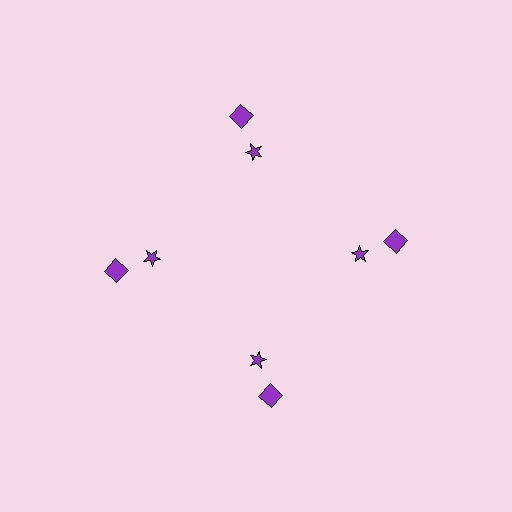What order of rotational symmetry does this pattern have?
This pattern has 4-fold rotational symmetry.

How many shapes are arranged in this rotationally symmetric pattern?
There are 8 shapes, arranged in 4 groups of 2.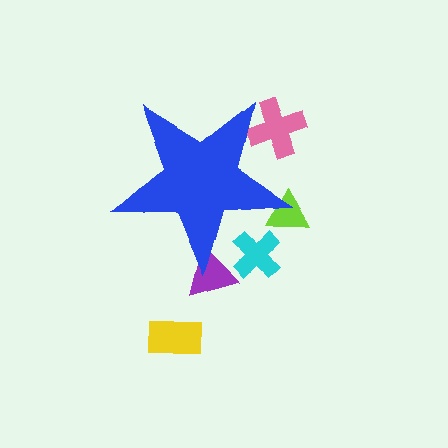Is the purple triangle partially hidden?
Yes, the purple triangle is partially hidden behind the blue star.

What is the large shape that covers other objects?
A blue star.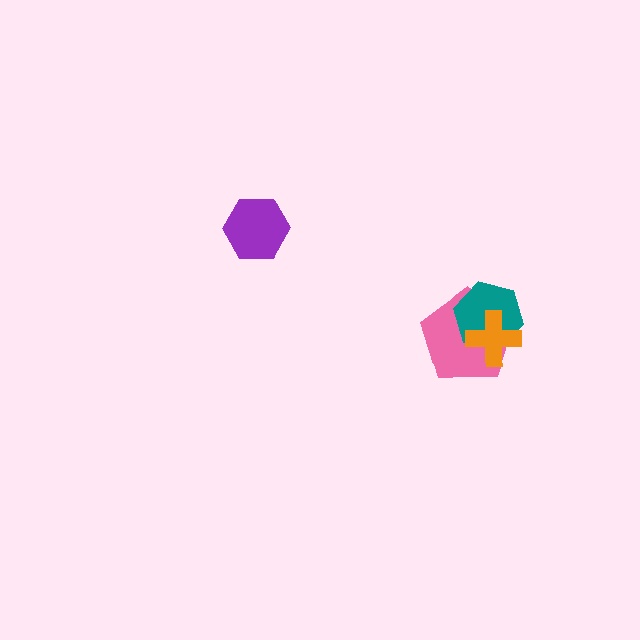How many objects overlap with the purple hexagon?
0 objects overlap with the purple hexagon.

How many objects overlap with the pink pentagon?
2 objects overlap with the pink pentagon.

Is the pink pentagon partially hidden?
Yes, it is partially covered by another shape.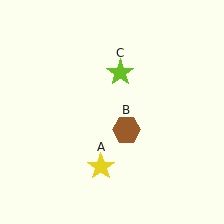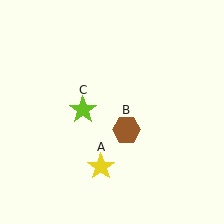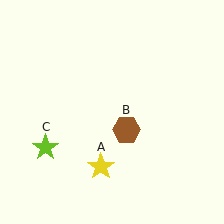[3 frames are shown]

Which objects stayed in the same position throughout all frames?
Yellow star (object A) and brown hexagon (object B) remained stationary.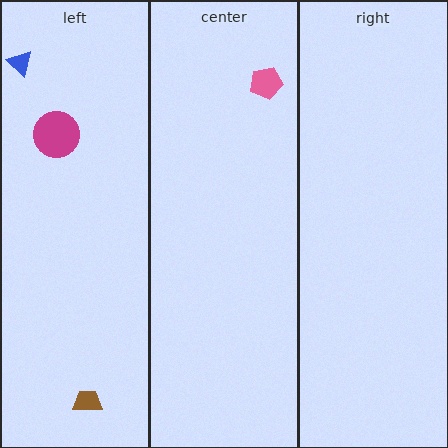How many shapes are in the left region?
3.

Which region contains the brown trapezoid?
The left region.